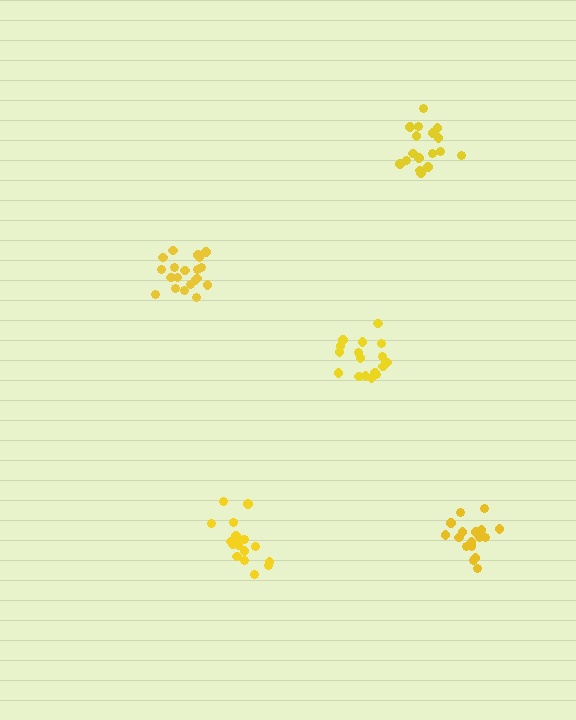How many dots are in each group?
Group 1: 18 dots, Group 2: 18 dots, Group 3: 19 dots, Group 4: 17 dots, Group 5: 20 dots (92 total).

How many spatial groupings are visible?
There are 5 spatial groupings.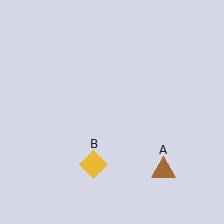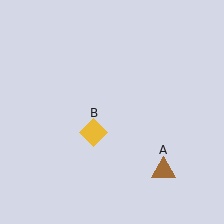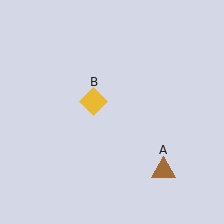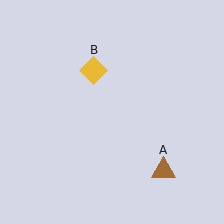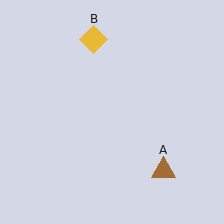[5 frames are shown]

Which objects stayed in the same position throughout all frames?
Brown triangle (object A) remained stationary.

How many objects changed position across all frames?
1 object changed position: yellow diamond (object B).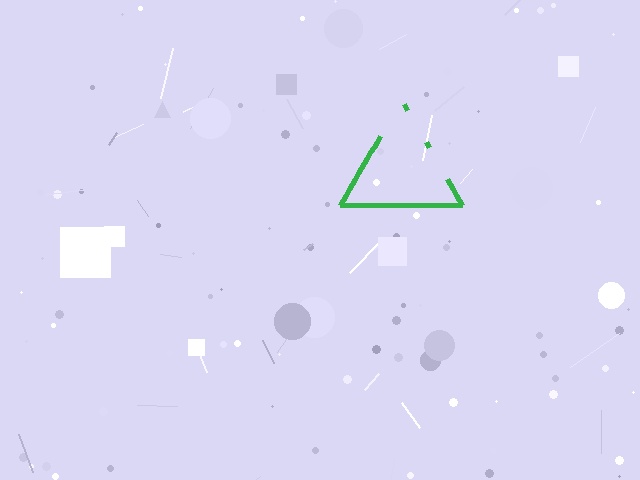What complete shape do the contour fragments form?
The contour fragments form a triangle.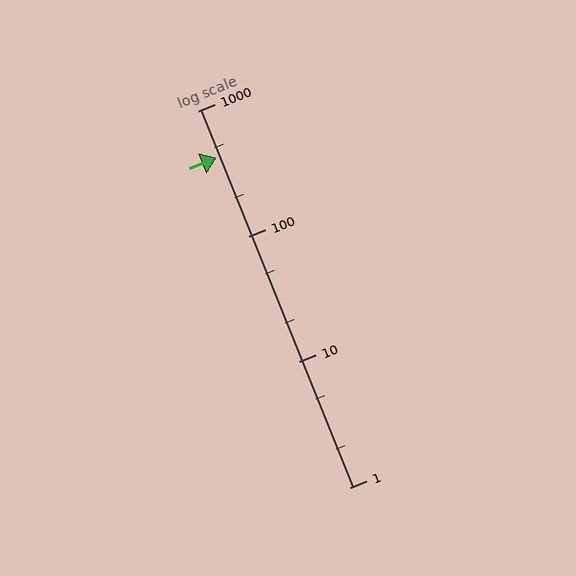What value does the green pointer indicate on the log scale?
The pointer indicates approximately 420.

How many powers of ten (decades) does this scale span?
The scale spans 3 decades, from 1 to 1000.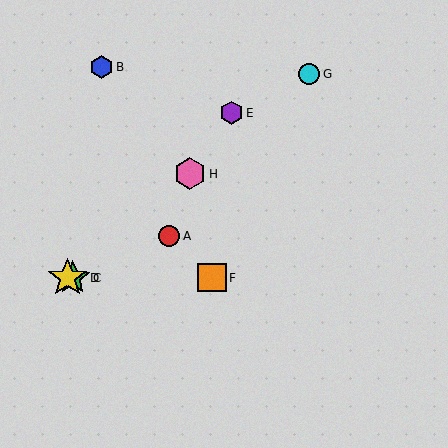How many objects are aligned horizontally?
3 objects (C, D, F) are aligned horizontally.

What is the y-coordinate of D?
Object D is at y≈278.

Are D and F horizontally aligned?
Yes, both are at y≈278.